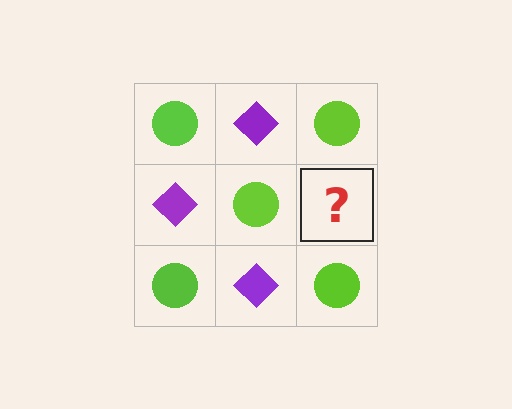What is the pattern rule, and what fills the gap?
The rule is that it alternates lime circle and purple diamond in a checkerboard pattern. The gap should be filled with a purple diamond.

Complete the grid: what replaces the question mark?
The question mark should be replaced with a purple diamond.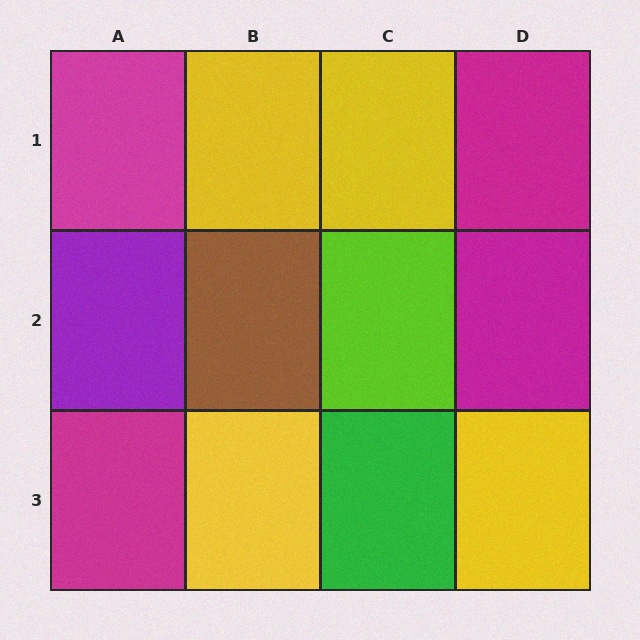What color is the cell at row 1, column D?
Magenta.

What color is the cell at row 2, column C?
Lime.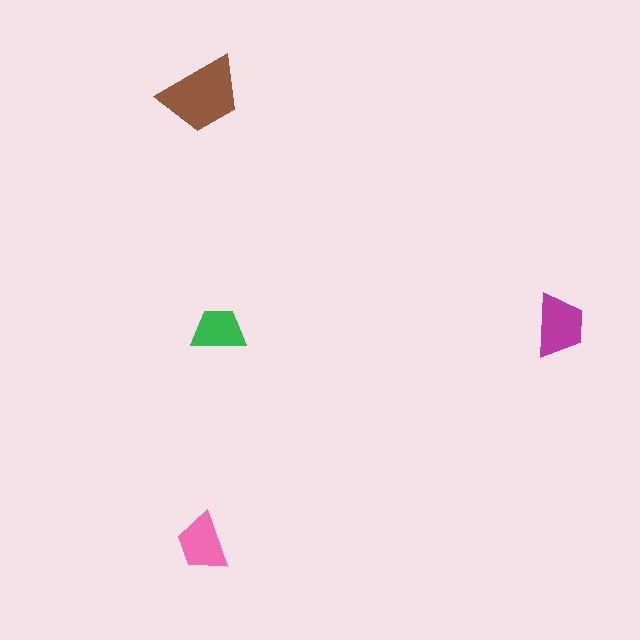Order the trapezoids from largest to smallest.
the brown one, the magenta one, the pink one, the green one.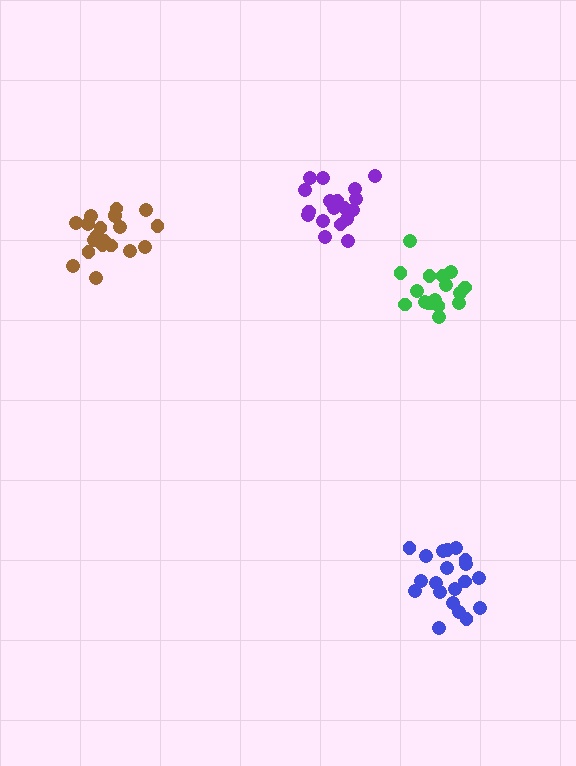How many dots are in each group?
Group 1: 18 dots, Group 2: 20 dots, Group 3: 18 dots, Group 4: 20 dots (76 total).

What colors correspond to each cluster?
The clusters are colored: purple, blue, green, brown.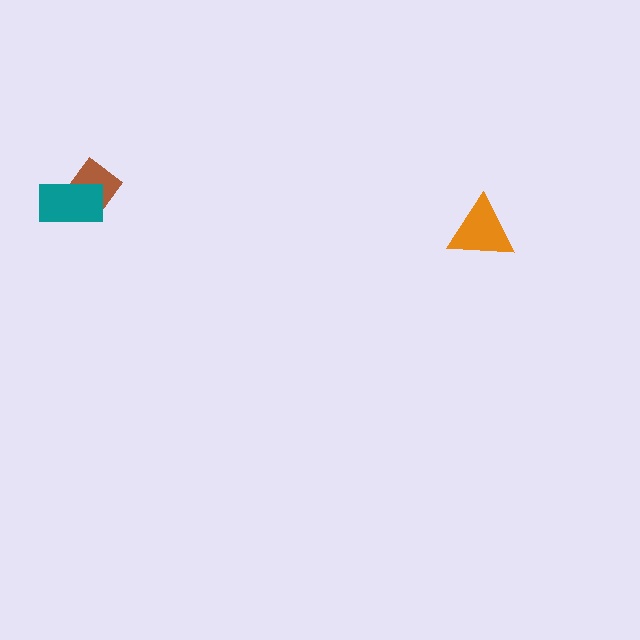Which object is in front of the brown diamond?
The teal rectangle is in front of the brown diamond.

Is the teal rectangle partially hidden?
No, no other shape covers it.